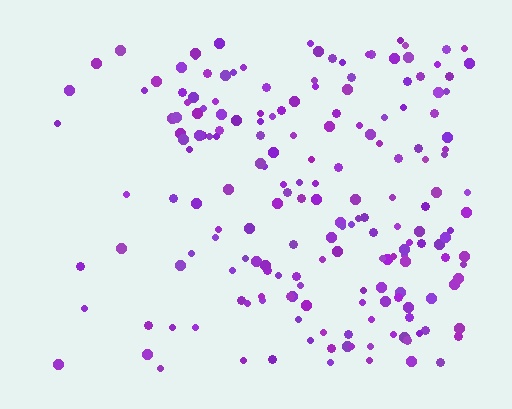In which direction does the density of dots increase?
From left to right, with the right side densest.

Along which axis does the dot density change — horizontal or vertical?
Horizontal.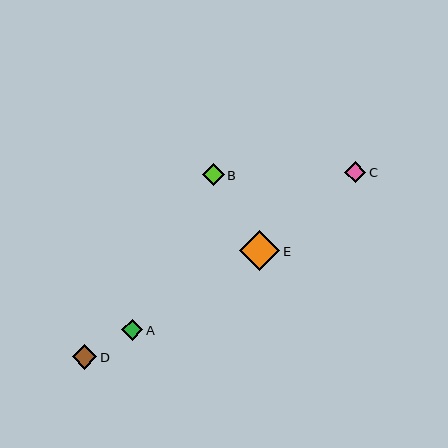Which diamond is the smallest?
Diamond A is the smallest with a size of approximately 21 pixels.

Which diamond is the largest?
Diamond E is the largest with a size of approximately 40 pixels.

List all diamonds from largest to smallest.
From largest to smallest: E, D, B, C, A.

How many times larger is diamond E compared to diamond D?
Diamond E is approximately 1.7 times the size of diamond D.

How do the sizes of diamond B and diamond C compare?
Diamond B and diamond C are approximately the same size.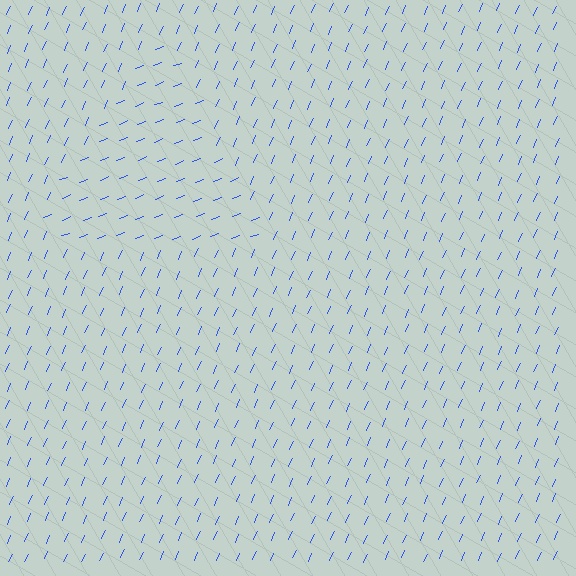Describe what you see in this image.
The image is filled with small blue line segments. A triangle region in the image has lines oriented differently from the surrounding lines, creating a visible texture boundary.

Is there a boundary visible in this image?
Yes, there is a texture boundary formed by a change in line orientation.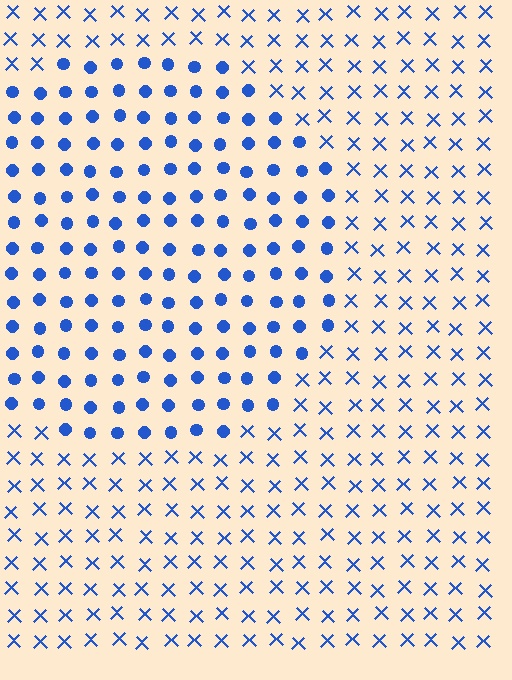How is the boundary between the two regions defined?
The boundary is defined by a change in element shape: circles inside vs. X marks outside. All elements share the same color and spacing.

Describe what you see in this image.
The image is filled with small blue elements arranged in a uniform grid. A circle-shaped region contains circles, while the surrounding area contains X marks. The boundary is defined purely by the change in element shape.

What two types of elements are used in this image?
The image uses circles inside the circle region and X marks outside it.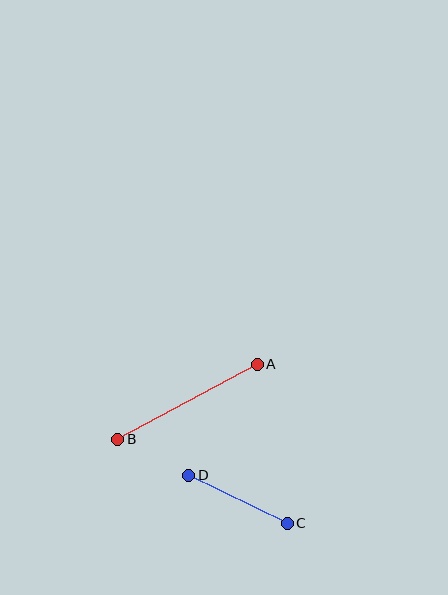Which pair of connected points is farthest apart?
Points A and B are farthest apart.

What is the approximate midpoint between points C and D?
The midpoint is at approximately (238, 499) pixels.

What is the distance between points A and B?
The distance is approximately 158 pixels.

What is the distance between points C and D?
The distance is approximately 109 pixels.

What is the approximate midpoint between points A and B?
The midpoint is at approximately (188, 402) pixels.